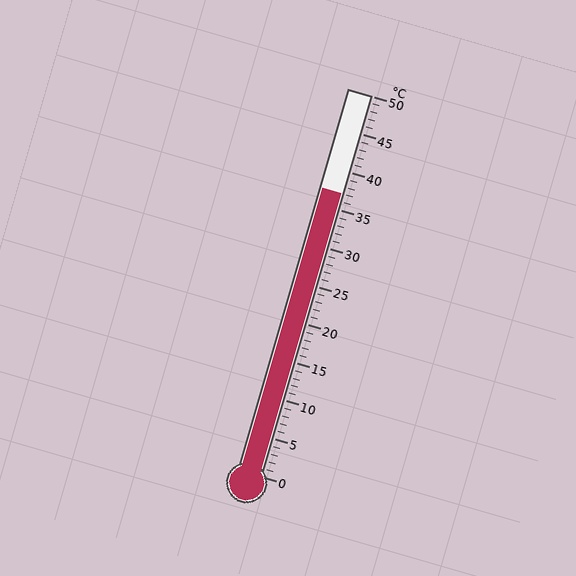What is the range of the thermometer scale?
The thermometer scale ranges from 0°C to 50°C.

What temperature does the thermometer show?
The thermometer shows approximately 37°C.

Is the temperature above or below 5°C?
The temperature is above 5°C.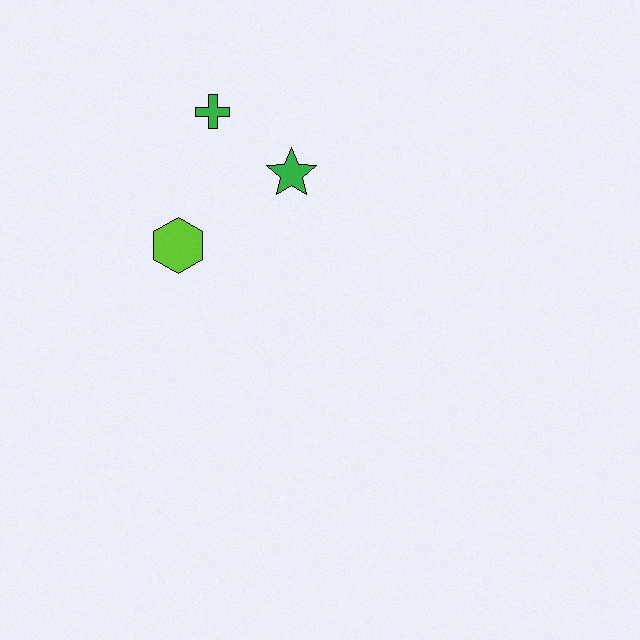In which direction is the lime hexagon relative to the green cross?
The lime hexagon is below the green cross.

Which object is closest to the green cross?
The green star is closest to the green cross.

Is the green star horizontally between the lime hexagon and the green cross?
No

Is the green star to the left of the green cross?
No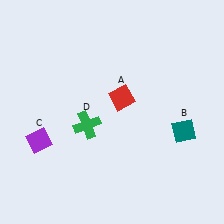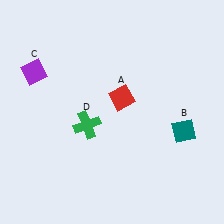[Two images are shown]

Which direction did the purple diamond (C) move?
The purple diamond (C) moved up.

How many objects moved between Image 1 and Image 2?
1 object moved between the two images.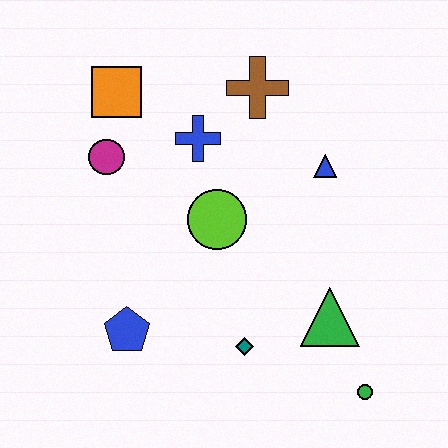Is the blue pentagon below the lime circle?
Yes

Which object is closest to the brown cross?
The blue cross is closest to the brown cross.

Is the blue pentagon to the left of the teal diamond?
Yes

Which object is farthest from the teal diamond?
The orange square is farthest from the teal diamond.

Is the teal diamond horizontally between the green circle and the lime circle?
Yes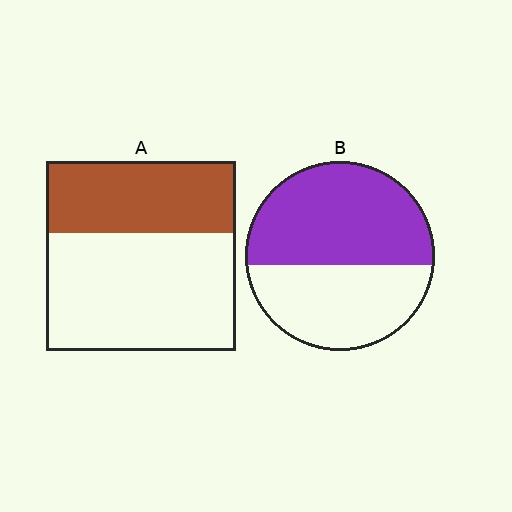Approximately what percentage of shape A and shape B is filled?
A is approximately 40% and B is approximately 55%.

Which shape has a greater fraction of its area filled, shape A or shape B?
Shape B.